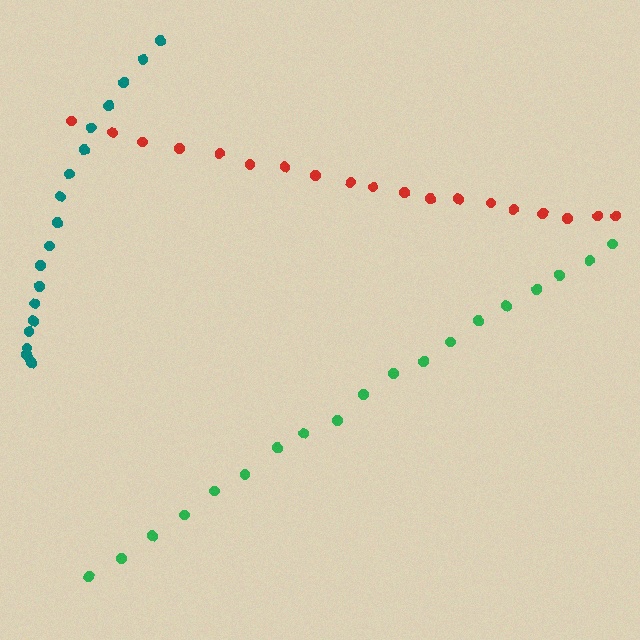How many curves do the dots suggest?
There are 3 distinct paths.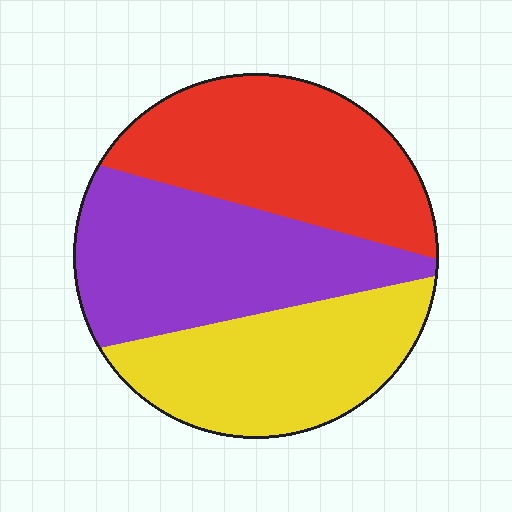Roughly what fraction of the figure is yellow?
Yellow covers around 30% of the figure.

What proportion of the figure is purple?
Purple takes up between a quarter and a half of the figure.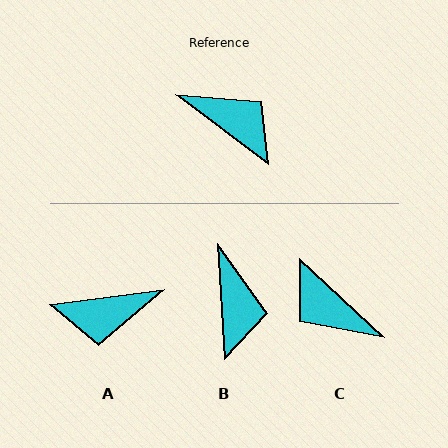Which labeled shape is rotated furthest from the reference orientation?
C, about 174 degrees away.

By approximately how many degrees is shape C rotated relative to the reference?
Approximately 174 degrees counter-clockwise.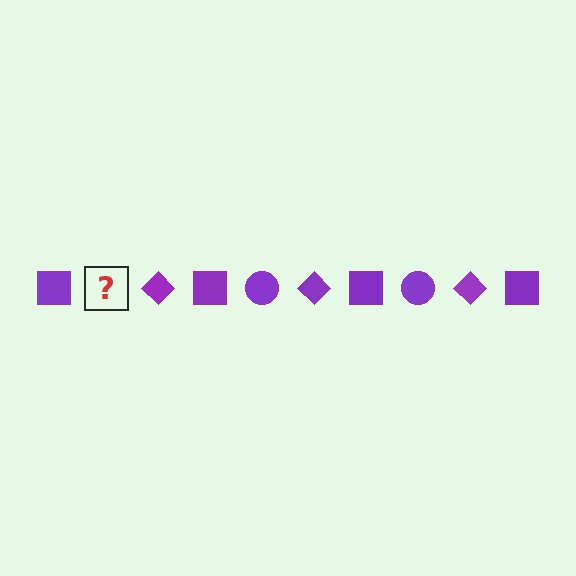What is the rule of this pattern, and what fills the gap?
The rule is that the pattern cycles through square, circle, diamond shapes in purple. The gap should be filled with a purple circle.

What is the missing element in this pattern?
The missing element is a purple circle.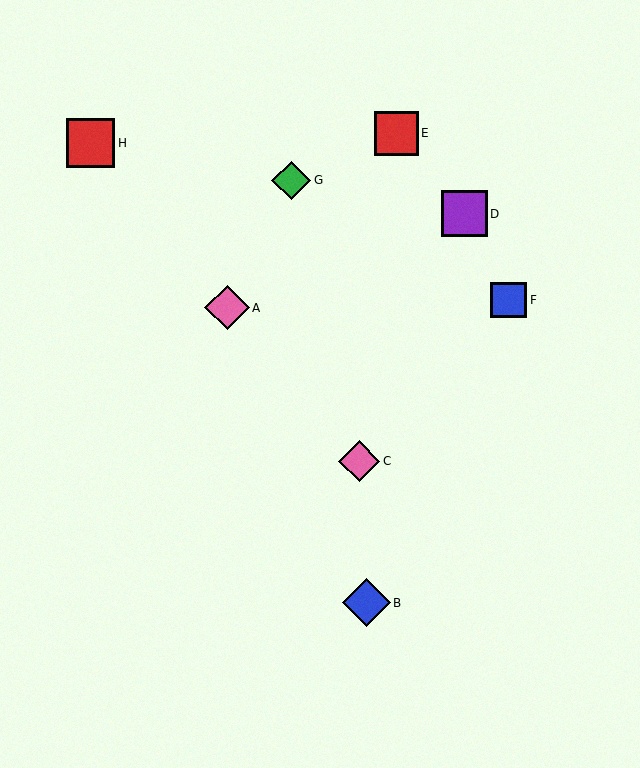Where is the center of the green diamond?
The center of the green diamond is at (291, 180).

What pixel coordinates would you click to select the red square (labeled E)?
Click at (396, 133) to select the red square E.